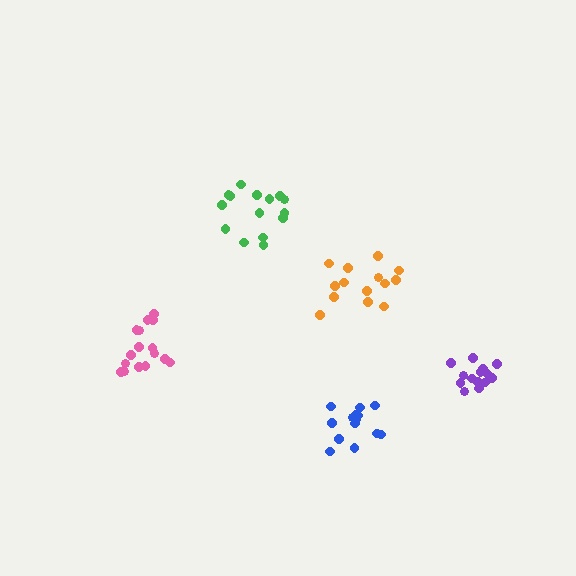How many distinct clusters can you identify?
There are 5 distinct clusters.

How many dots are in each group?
Group 1: 14 dots, Group 2: 14 dots, Group 3: 16 dots, Group 4: 14 dots, Group 5: 15 dots (73 total).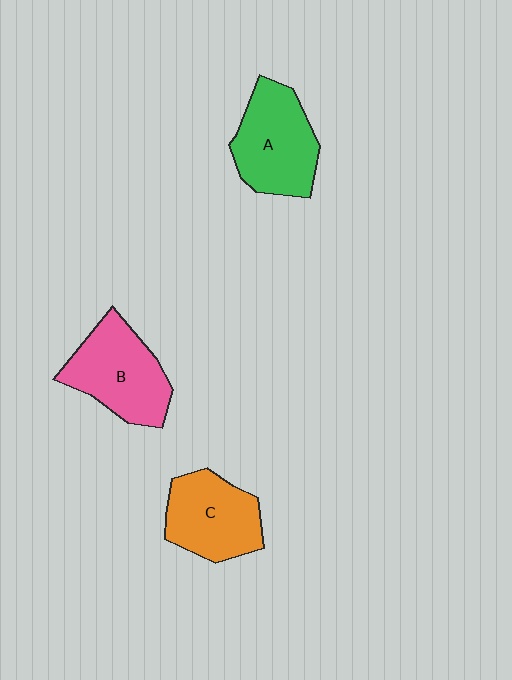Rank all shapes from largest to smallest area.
From largest to smallest: B (pink), A (green), C (orange).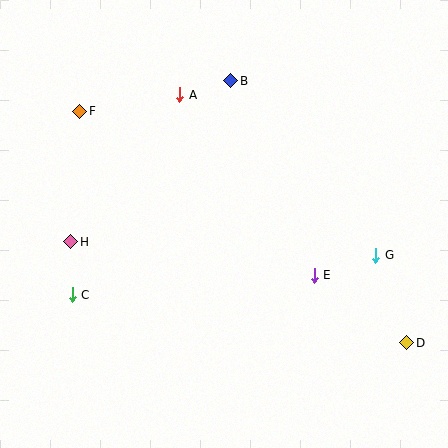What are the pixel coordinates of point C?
Point C is at (72, 295).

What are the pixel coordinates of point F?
Point F is at (80, 111).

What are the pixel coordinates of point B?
Point B is at (230, 81).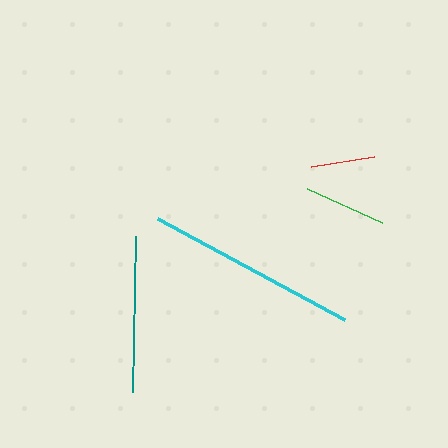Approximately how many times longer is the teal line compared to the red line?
The teal line is approximately 2.4 times the length of the red line.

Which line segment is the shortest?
The red line is the shortest at approximately 64 pixels.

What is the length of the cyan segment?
The cyan segment is approximately 213 pixels long.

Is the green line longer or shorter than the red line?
The green line is longer than the red line.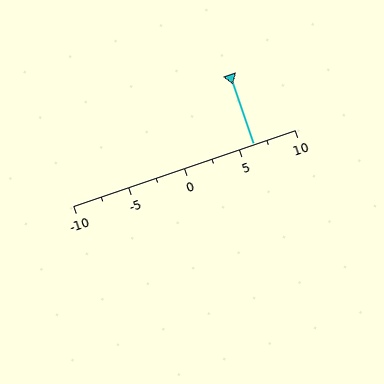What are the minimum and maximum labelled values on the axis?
The axis runs from -10 to 10.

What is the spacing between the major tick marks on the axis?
The major ticks are spaced 5 apart.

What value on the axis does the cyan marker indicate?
The marker indicates approximately 6.2.